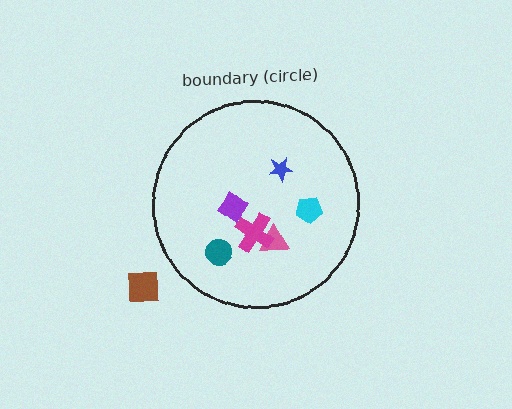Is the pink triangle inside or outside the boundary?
Inside.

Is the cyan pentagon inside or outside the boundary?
Inside.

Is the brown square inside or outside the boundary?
Outside.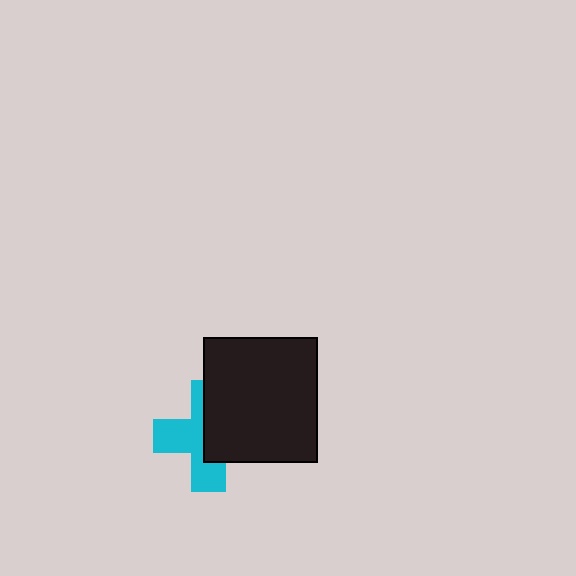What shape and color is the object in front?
The object in front is a black rectangle.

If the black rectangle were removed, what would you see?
You would see the complete cyan cross.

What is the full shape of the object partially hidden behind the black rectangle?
The partially hidden object is a cyan cross.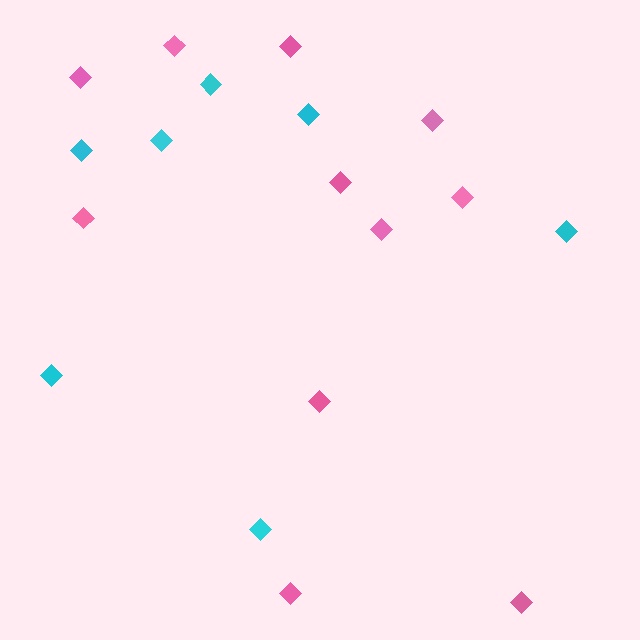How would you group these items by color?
There are 2 groups: one group of cyan diamonds (7) and one group of pink diamonds (11).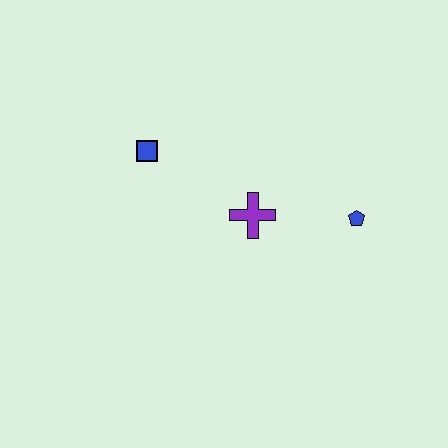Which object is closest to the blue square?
The purple cross is closest to the blue square.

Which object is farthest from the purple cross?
The blue square is farthest from the purple cross.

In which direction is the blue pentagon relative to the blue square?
The blue pentagon is to the right of the blue square.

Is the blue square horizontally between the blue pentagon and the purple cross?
No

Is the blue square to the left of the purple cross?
Yes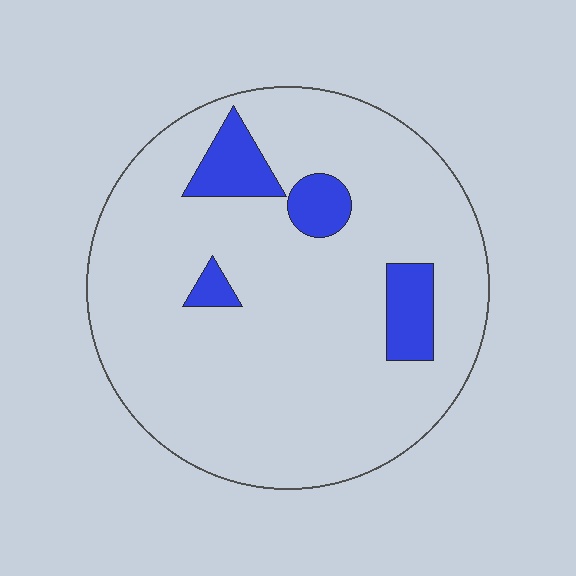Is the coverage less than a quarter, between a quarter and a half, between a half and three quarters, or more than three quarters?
Less than a quarter.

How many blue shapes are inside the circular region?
4.